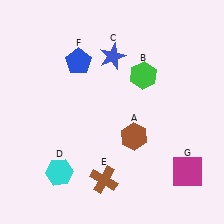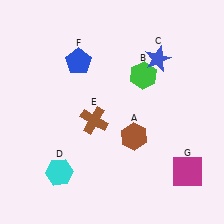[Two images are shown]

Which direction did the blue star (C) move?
The blue star (C) moved right.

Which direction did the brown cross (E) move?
The brown cross (E) moved up.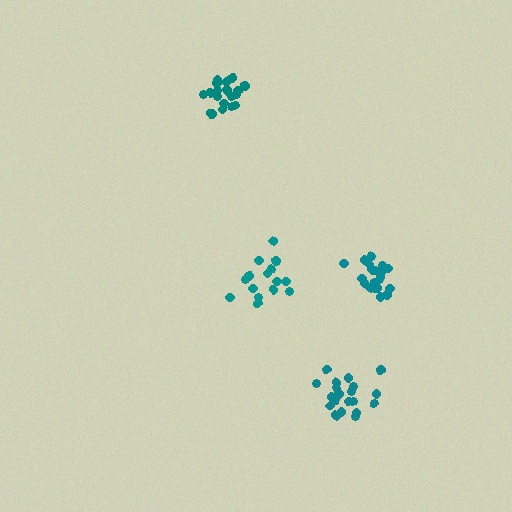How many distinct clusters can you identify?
There are 4 distinct clusters.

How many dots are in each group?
Group 1: 21 dots, Group 2: 20 dots, Group 3: 20 dots, Group 4: 16 dots (77 total).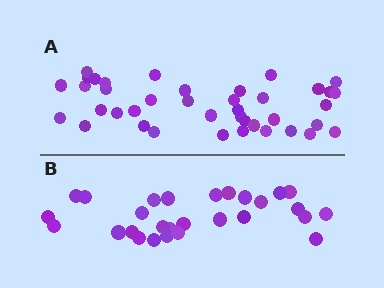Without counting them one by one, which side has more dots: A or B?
Region A (the top region) has more dots.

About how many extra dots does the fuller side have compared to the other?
Region A has roughly 12 or so more dots than region B.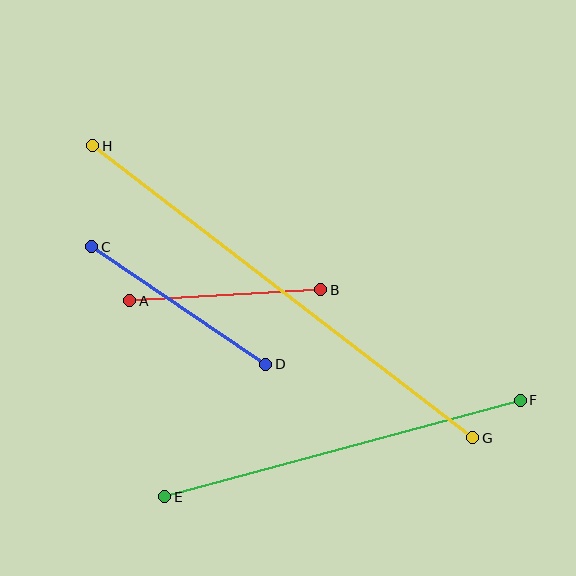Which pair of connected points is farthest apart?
Points G and H are farthest apart.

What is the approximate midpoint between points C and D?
The midpoint is at approximately (179, 306) pixels.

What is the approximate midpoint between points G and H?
The midpoint is at approximately (283, 292) pixels.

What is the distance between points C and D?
The distance is approximately 210 pixels.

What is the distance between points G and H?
The distance is approximately 479 pixels.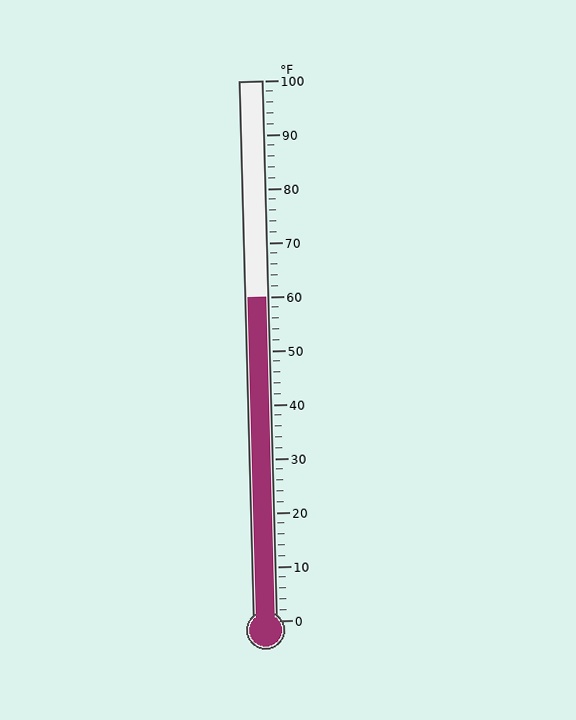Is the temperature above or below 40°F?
The temperature is above 40°F.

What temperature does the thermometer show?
The thermometer shows approximately 60°F.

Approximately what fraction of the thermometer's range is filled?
The thermometer is filled to approximately 60% of its range.